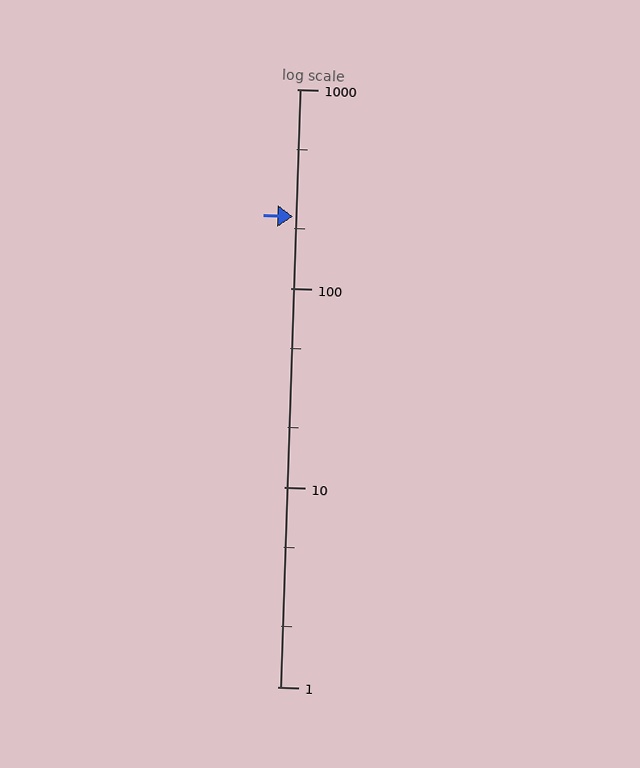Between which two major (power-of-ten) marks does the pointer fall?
The pointer is between 100 and 1000.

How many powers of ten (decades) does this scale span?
The scale spans 3 decades, from 1 to 1000.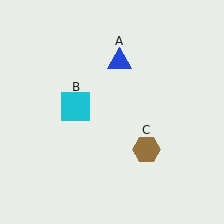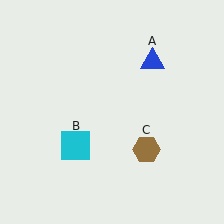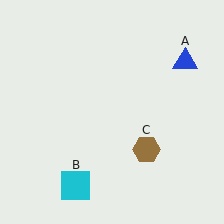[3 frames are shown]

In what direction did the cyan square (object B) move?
The cyan square (object B) moved down.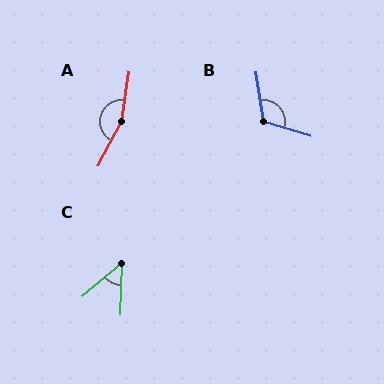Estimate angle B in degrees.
Approximately 116 degrees.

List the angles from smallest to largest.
C (48°), B (116°), A (160°).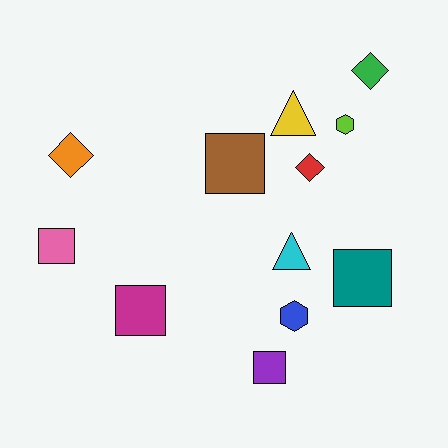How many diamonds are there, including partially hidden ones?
There are 3 diamonds.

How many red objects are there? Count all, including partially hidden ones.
There is 1 red object.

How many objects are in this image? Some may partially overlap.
There are 12 objects.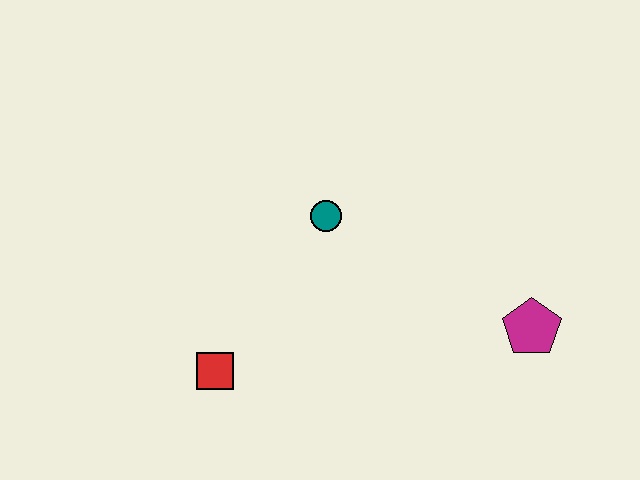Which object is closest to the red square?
The teal circle is closest to the red square.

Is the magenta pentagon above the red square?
Yes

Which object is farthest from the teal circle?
The magenta pentagon is farthest from the teal circle.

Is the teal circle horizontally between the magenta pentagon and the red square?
Yes